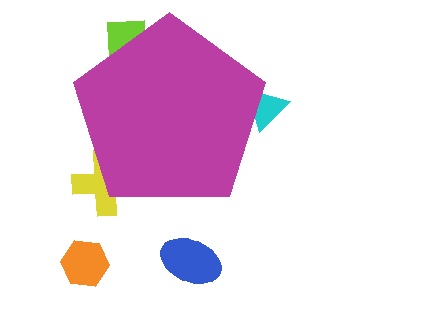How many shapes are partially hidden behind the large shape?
3 shapes are partially hidden.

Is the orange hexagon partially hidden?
No, the orange hexagon is fully visible.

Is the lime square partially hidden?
Yes, the lime square is partially hidden behind the magenta pentagon.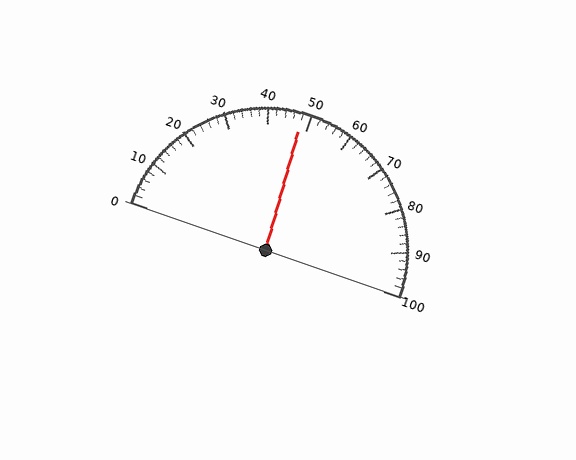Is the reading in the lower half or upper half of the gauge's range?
The reading is in the lower half of the range (0 to 100).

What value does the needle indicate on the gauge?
The needle indicates approximately 48.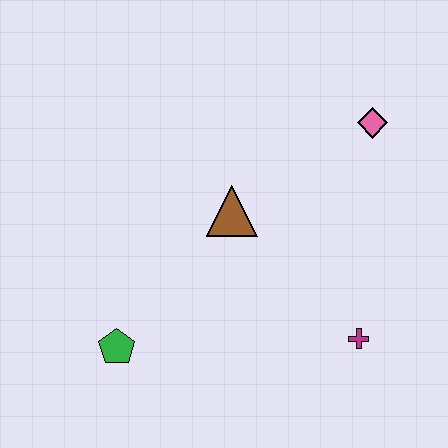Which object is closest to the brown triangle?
The pink diamond is closest to the brown triangle.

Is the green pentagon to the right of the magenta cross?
No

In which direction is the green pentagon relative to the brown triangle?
The green pentagon is below the brown triangle.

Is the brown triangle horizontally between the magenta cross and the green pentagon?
Yes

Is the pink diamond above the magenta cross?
Yes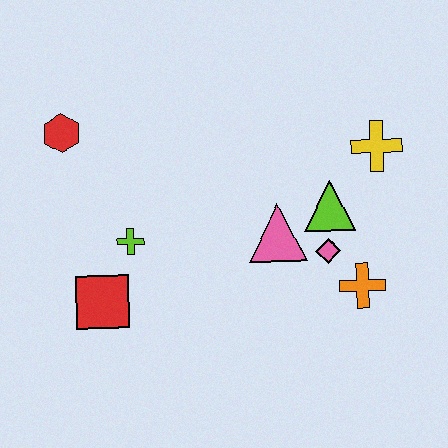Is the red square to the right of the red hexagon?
Yes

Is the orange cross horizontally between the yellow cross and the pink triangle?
Yes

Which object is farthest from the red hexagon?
The orange cross is farthest from the red hexagon.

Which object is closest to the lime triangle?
The pink diamond is closest to the lime triangle.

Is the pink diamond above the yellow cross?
No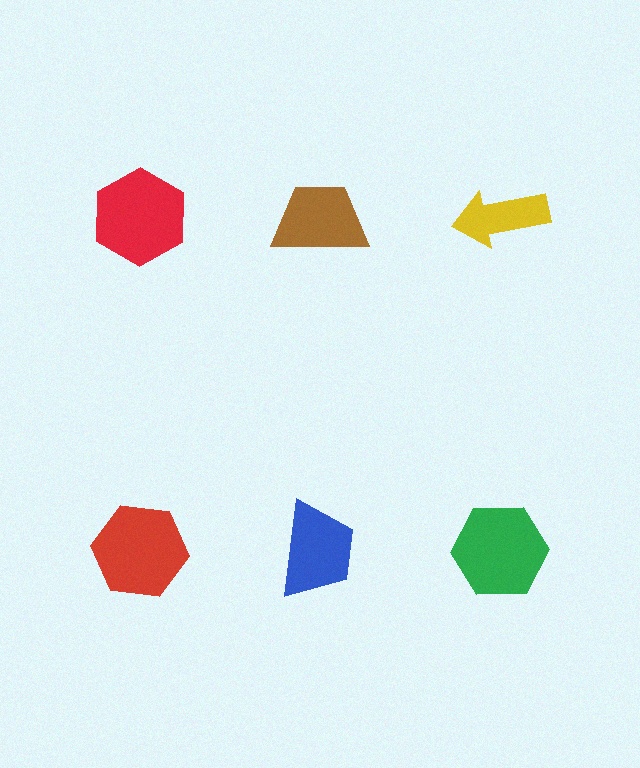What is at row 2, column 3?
A green hexagon.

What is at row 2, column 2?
A blue trapezoid.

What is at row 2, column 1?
A red hexagon.